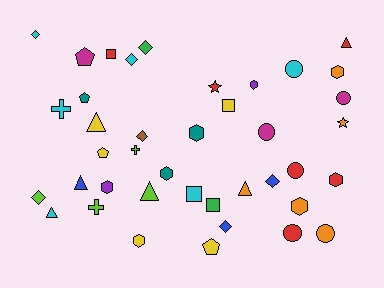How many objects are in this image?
There are 40 objects.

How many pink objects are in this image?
There are no pink objects.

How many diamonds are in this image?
There are 7 diamonds.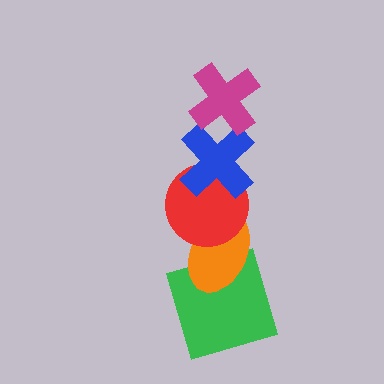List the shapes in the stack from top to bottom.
From top to bottom: the magenta cross, the blue cross, the red circle, the orange ellipse, the green square.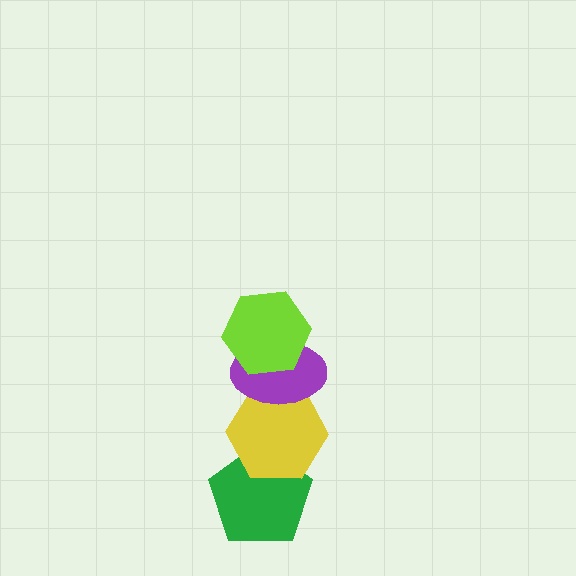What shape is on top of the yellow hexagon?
The purple ellipse is on top of the yellow hexagon.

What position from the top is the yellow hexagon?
The yellow hexagon is 3rd from the top.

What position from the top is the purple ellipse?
The purple ellipse is 2nd from the top.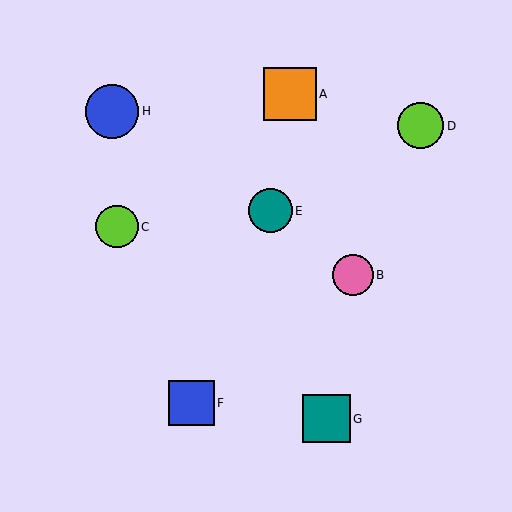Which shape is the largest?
The blue circle (labeled H) is the largest.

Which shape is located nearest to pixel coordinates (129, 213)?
The lime circle (labeled C) at (117, 227) is nearest to that location.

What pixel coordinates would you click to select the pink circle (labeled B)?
Click at (353, 275) to select the pink circle B.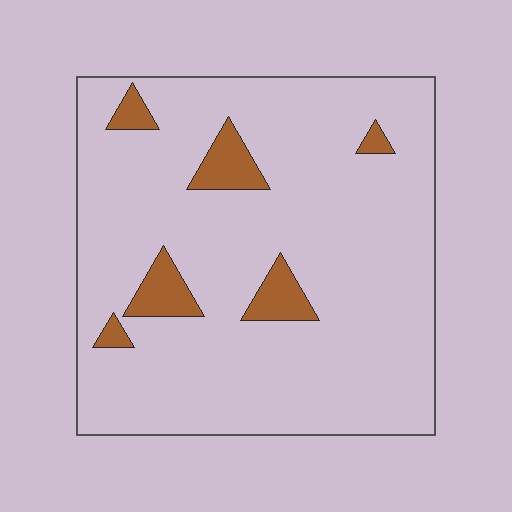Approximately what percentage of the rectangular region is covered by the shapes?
Approximately 10%.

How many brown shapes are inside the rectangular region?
6.